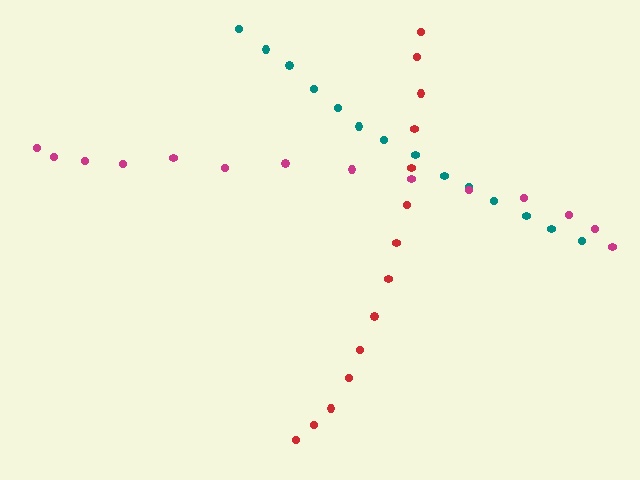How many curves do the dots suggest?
There are 3 distinct paths.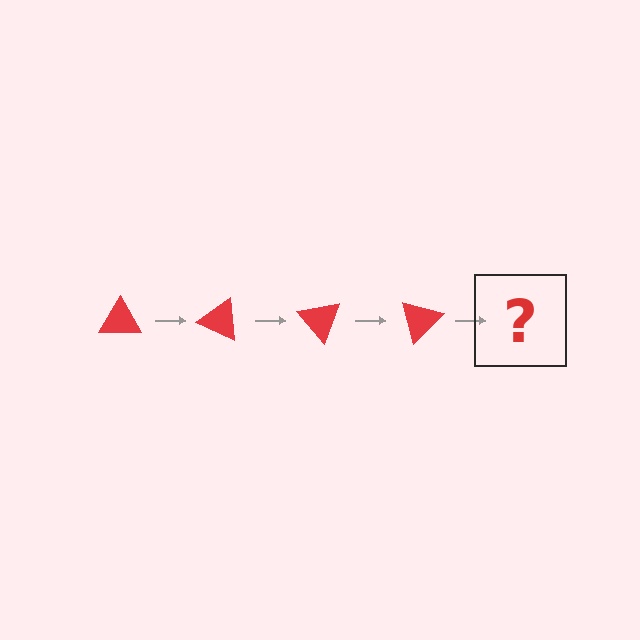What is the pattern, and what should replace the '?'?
The pattern is that the triangle rotates 25 degrees each step. The '?' should be a red triangle rotated 100 degrees.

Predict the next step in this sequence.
The next step is a red triangle rotated 100 degrees.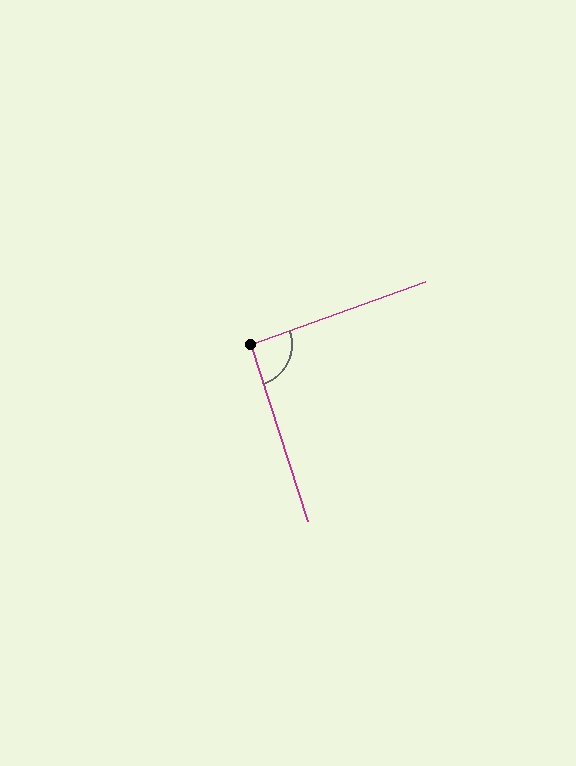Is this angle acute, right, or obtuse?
It is approximately a right angle.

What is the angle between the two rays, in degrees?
Approximately 92 degrees.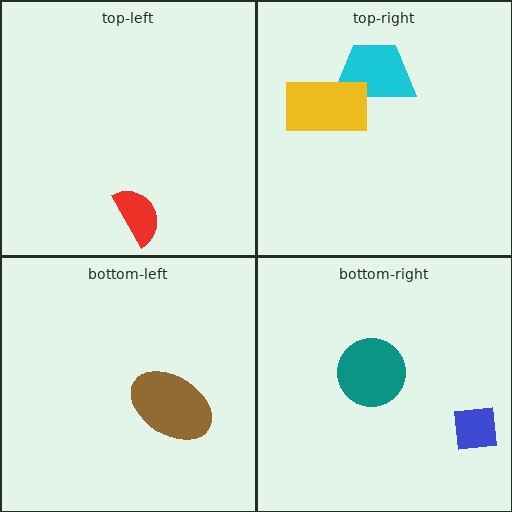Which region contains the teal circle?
The bottom-right region.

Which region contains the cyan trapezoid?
The top-right region.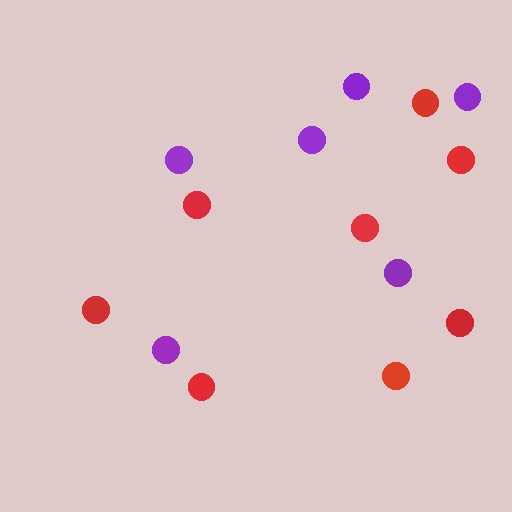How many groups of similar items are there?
There are 2 groups: one group of red circles (8) and one group of purple circles (6).